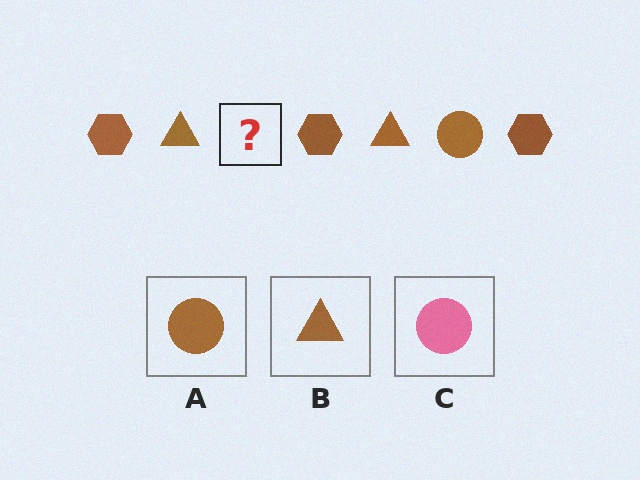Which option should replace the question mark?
Option A.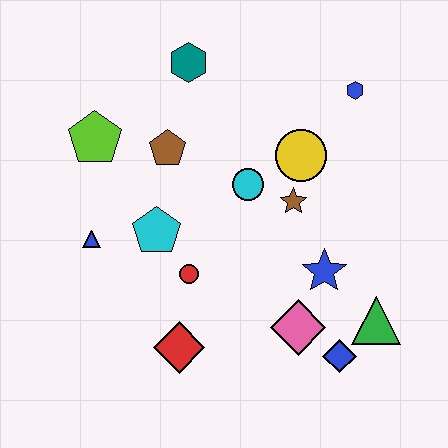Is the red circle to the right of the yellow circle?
No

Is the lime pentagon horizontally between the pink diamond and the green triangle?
No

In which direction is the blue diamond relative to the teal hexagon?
The blue diamond is below the teal hexagon.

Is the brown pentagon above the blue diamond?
Yes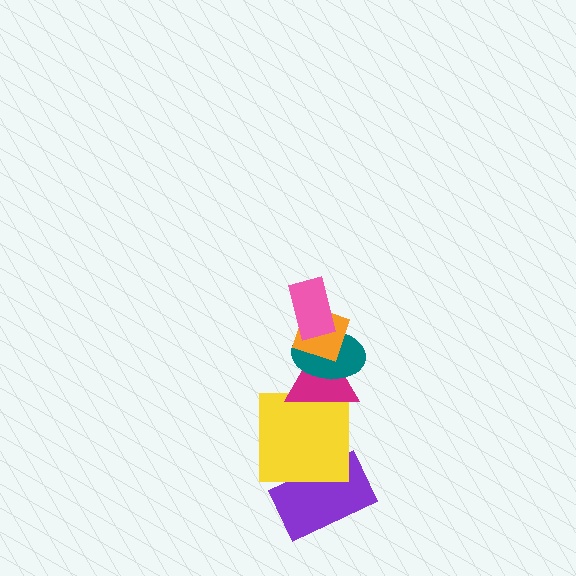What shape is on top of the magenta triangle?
The teal ellipse is on top of the magenta triangle.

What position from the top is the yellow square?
The yellow square is 5th from the top.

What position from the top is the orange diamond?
The orange diamond is 2nd from the top.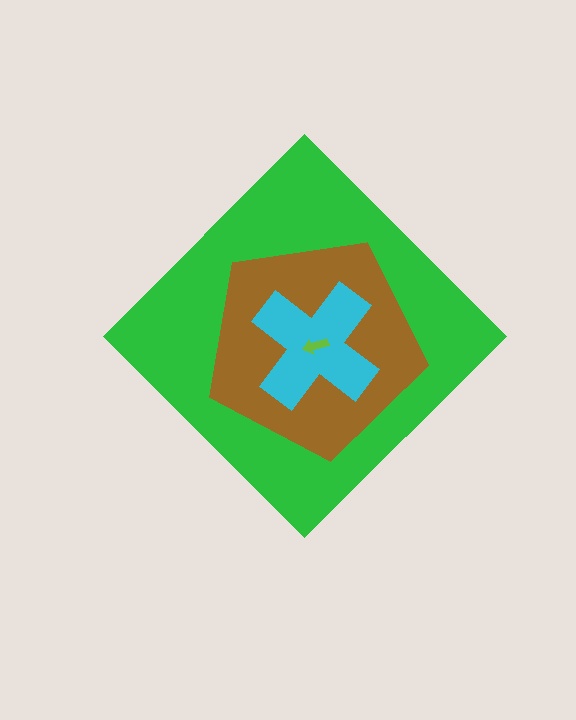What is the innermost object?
The lime arrow.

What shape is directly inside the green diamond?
The brown pentagon.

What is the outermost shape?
The green diamond.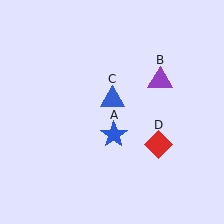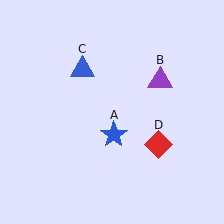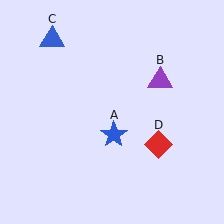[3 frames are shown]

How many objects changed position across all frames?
1 object changed position: blue triangle (object C).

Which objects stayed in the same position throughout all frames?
Blue star (object A) and purple triangle (object B) and red diamond (object D) remained stationary.